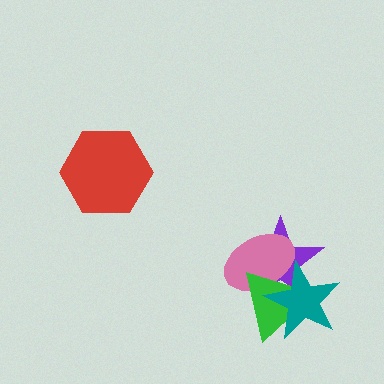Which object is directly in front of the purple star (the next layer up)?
The pink ellipse is directly in front of the purple star.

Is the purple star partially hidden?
Yes, it is partially covered by another shape.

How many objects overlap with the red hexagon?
0 objects overlap with the red hexagon.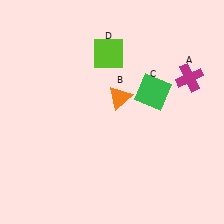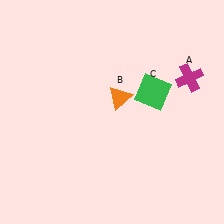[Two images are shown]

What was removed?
The lime square (D) was removed in Image 2.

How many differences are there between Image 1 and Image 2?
There is 1 difference between the two images.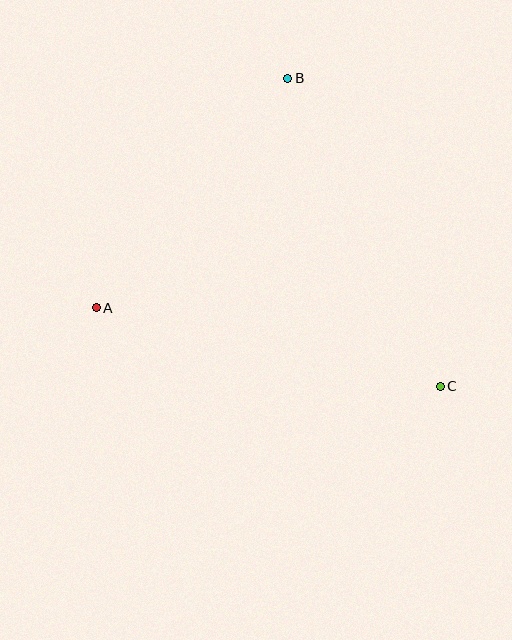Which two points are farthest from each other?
Points A and C are farthest from each other.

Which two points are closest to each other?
Points A and B are closest to each other.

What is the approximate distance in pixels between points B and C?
The distance between B and C is approximately 344 pixels.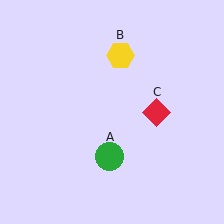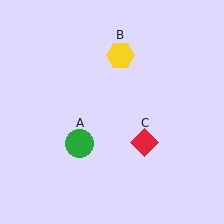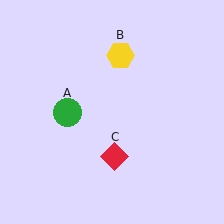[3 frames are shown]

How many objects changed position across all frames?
2 objects changed position: green circle (object A), red diamond (object C).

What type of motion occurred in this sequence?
The green circle (object A), red diamond (object C) rotated clockwise around the center of the scene.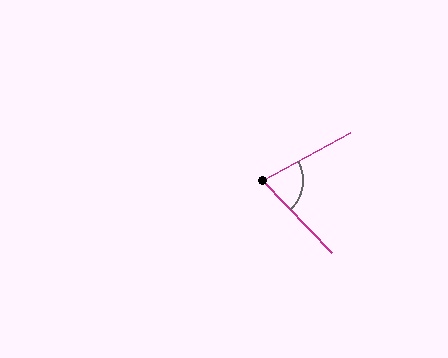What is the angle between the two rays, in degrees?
Approximately 74 degrees.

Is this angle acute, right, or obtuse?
It is acute.